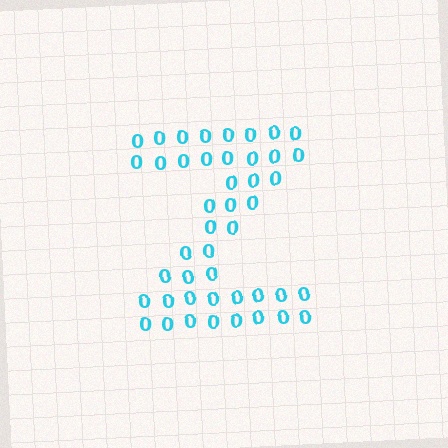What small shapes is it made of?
It is made of small digit 0's.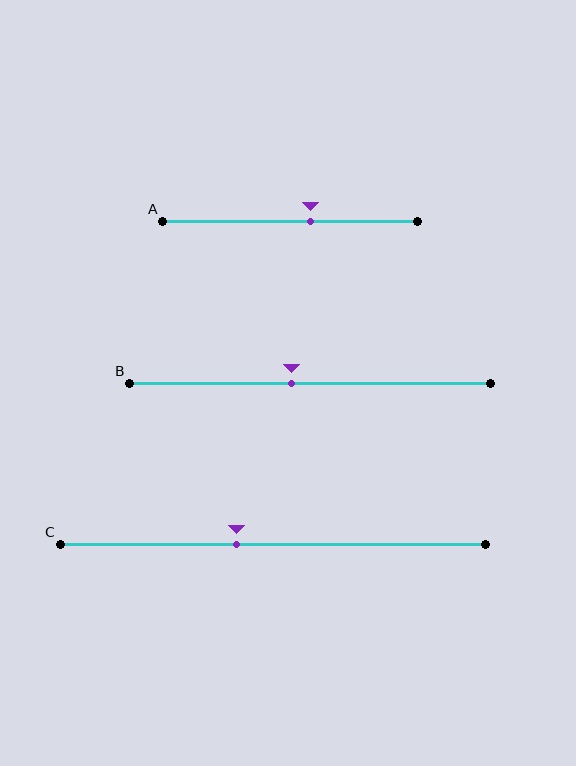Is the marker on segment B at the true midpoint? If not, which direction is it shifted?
No, the marker on segment B is shifted to the left by about 5% of the segment length.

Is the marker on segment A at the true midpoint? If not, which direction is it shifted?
No, the marker on segment A is shifted to the right by about 8% of the segment length.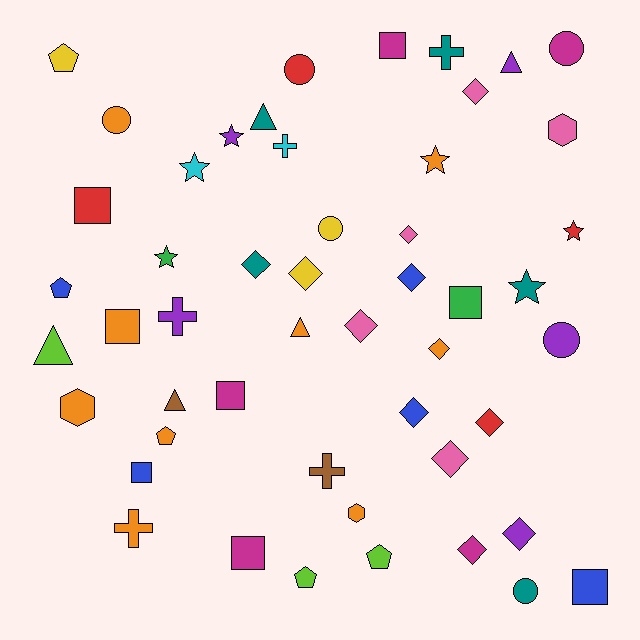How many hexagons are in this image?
There are 3 hexagons.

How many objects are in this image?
There are 50 objects.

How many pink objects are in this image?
There are 5 pink objects.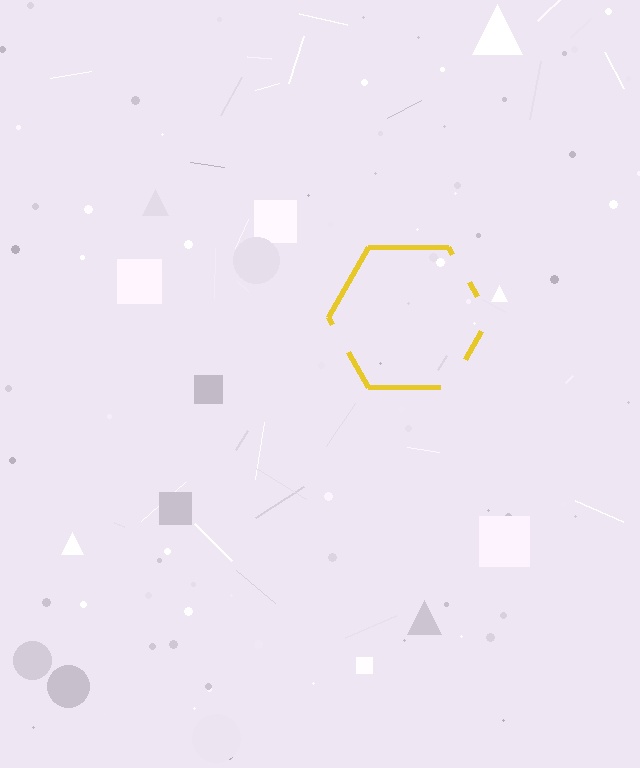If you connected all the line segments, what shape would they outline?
They would outline a hexagon.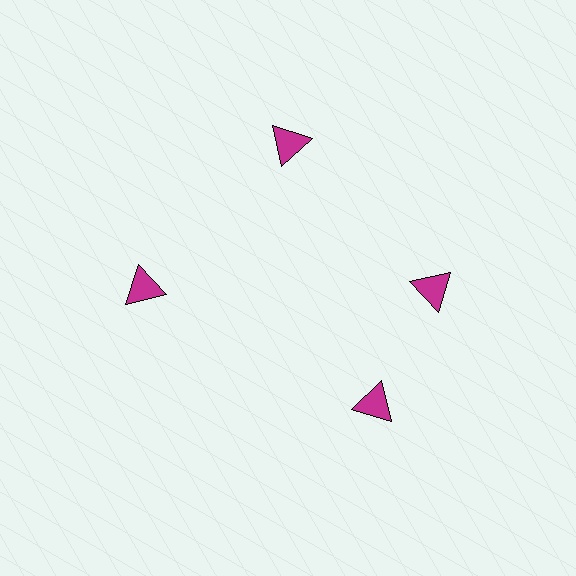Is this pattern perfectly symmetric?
No. The 4 magenta triangles are arranged in a ring, but one element near the 6 o'clock position is rotated out of alignment along the ring, breaking the 4-fold rotational symmetry.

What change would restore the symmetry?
The symmetry would be restored by rotating it back into even spacing with its neighbors so that all 4 triangles sit at equal angles and equal distance from the center.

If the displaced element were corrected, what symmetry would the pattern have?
It would have 4-fold rotational symmetry — the pattern would map onto itself every 90 degrees.